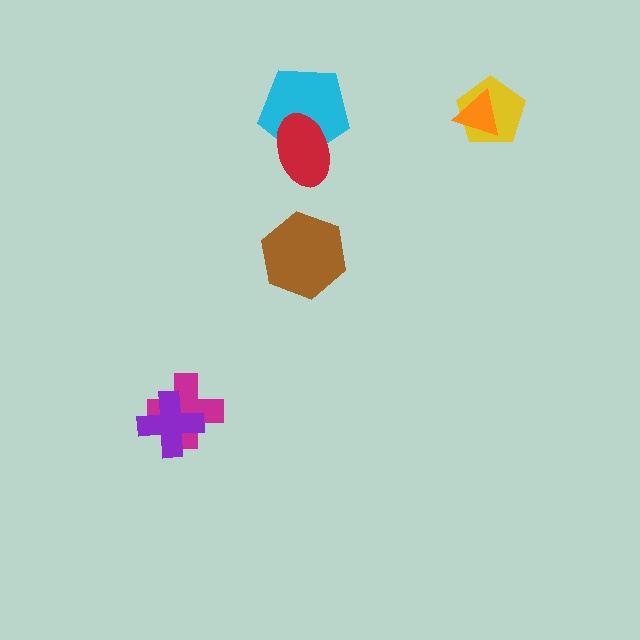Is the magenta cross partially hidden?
Yes, it is partially covered by another shape.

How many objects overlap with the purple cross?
1 object overlaps with the purple cross.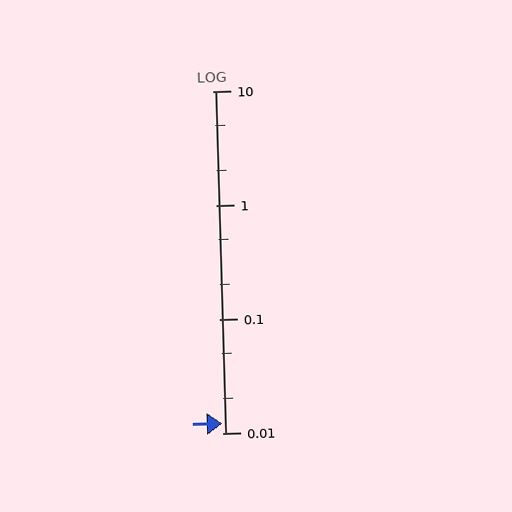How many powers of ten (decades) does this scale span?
The scale spans 3 decades, from 0.01 to 10.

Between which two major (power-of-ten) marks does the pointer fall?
The pointer is between 0.01 and 0.1.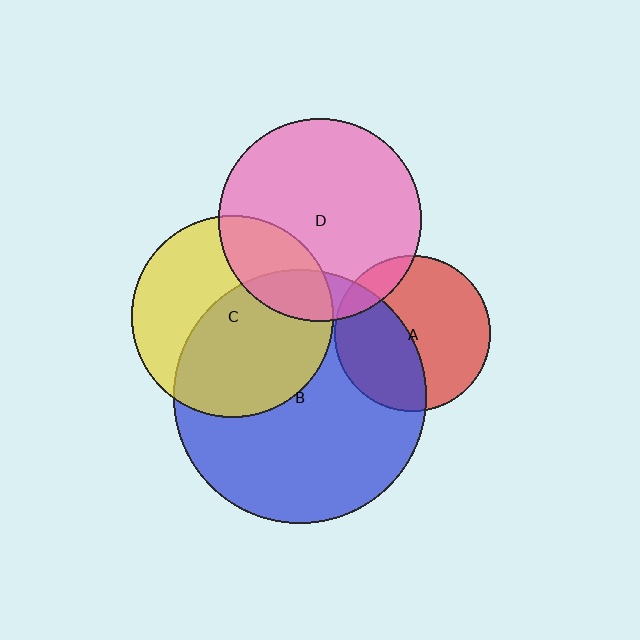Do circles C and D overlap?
Yes.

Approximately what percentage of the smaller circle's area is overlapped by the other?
Approximately 25%.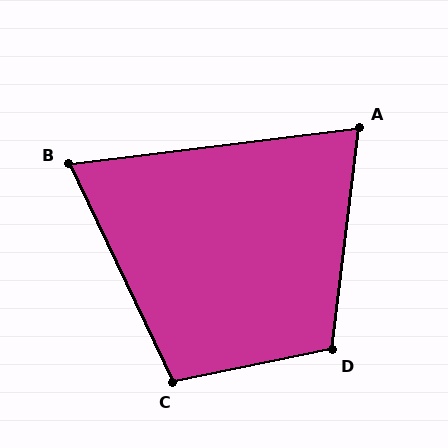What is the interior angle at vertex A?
Approximately 76 degrees (acute).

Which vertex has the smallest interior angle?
B, at approximately 72 degrees.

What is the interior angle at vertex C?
Approximately 104 degrees (obtuse).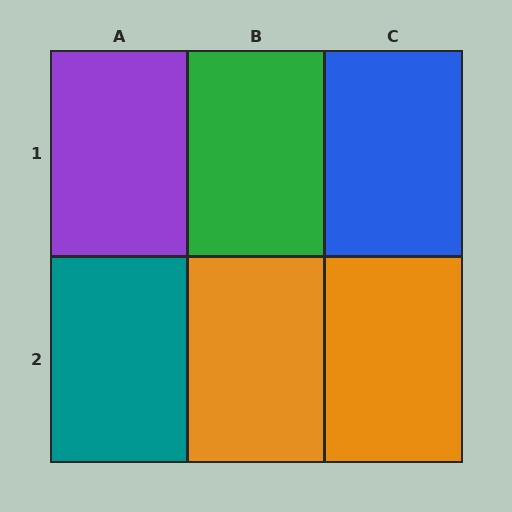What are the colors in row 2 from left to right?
Teal, orange, orange.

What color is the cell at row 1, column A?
Purple.